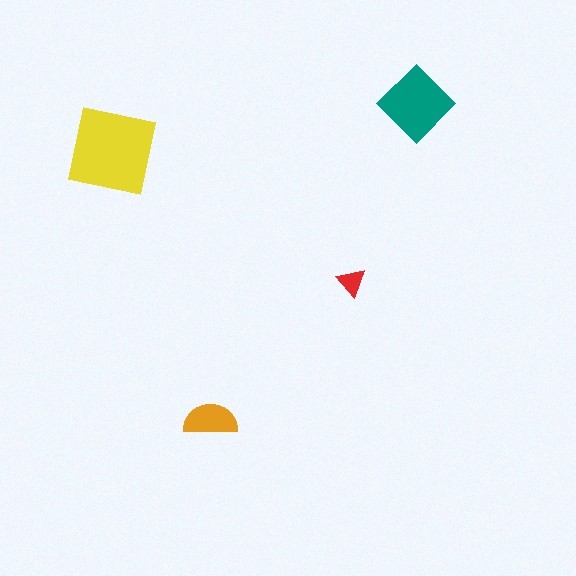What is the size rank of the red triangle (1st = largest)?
4th.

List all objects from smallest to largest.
The red triangle, the orange semicircle, the teal diamond, the yellow square.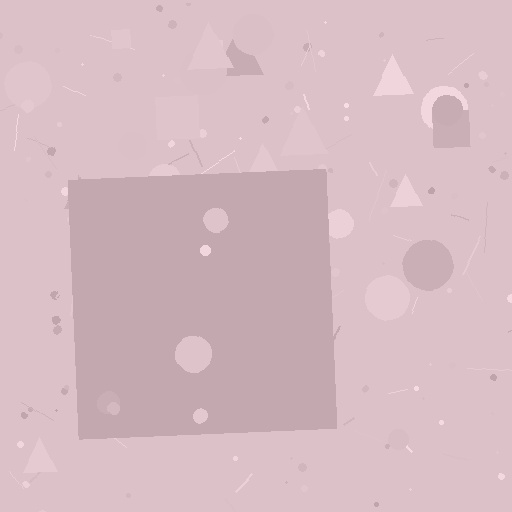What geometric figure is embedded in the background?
A square is embedded in the background.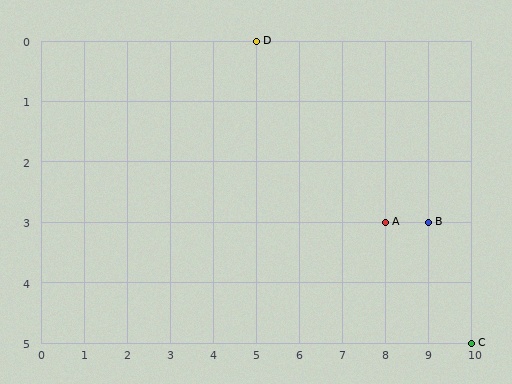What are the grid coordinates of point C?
Point C is at grid coordinates (10, 5).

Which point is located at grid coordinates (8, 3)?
Point A is at (8, 3).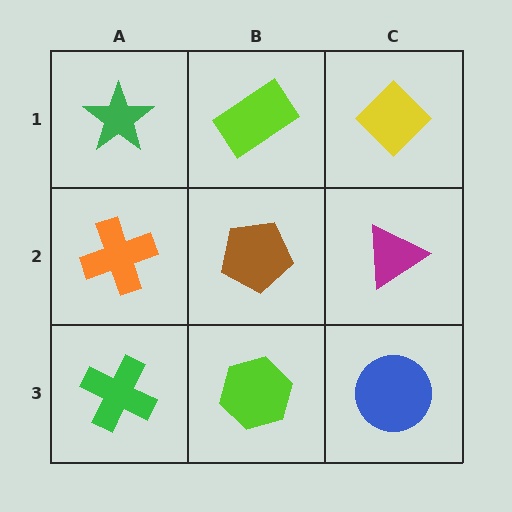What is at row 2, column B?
A brown pentagon.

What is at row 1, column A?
A green star.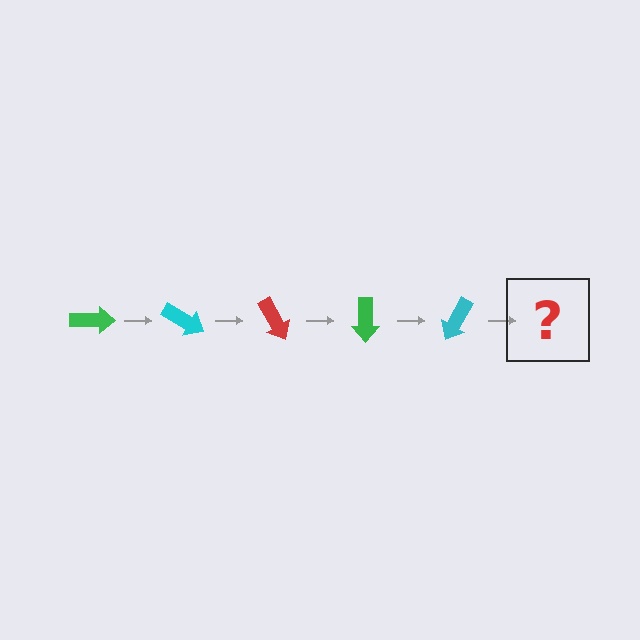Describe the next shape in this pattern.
It should be a red arrow, rotated 150 degrees from the start.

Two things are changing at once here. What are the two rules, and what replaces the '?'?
The two rules are that it rotates 30 degrees each step and the color cycles through green, cyan, and red. The '?' should be a red arrow, rotated 150 degrees from the start.